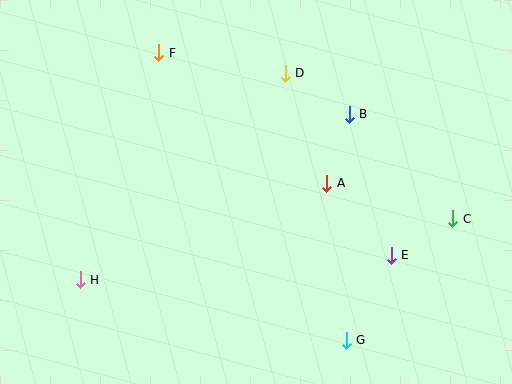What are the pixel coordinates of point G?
Point G is at (346, 340).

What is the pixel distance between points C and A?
The distance between C and A is 131 pixels.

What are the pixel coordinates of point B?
Point B is at (349, 114).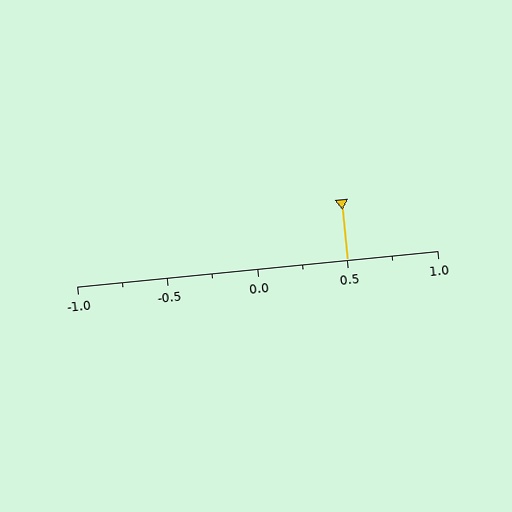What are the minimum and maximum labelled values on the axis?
The axis runs from -1.0 to 1.0.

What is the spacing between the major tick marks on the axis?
The major ticks are spaced 0.5 apart.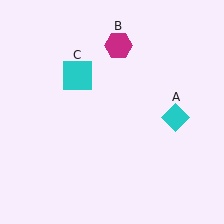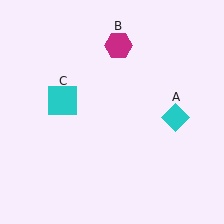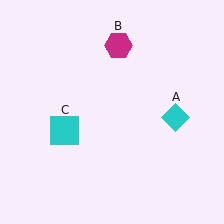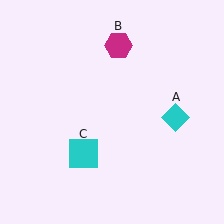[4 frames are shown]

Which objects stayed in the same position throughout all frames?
Cyan diamond (object A) and magenta hexagon (object B) remained stationary.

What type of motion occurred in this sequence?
The cyan square (object C) rotated counterclockwise around the center of the scene.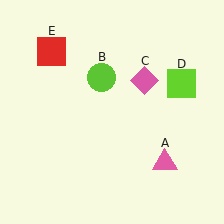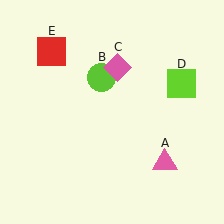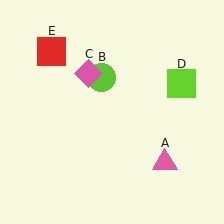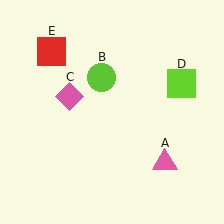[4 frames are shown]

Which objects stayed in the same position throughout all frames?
Pink triangle (object A) and lime circle (object B) and lime square (object D) and red square (object E) remained stationary.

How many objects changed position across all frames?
1 object changed position: pink diamond (object C).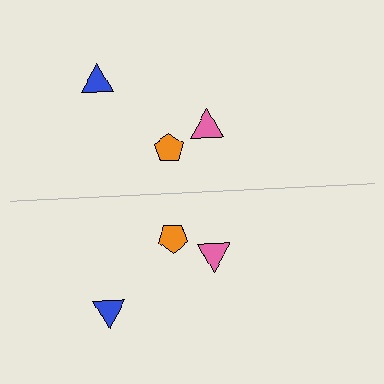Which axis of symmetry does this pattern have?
The pattern has a horizontal axis of symmetry running through the center of the image.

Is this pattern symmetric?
Yes, this pattern has bilateral (reflection) symmetry.